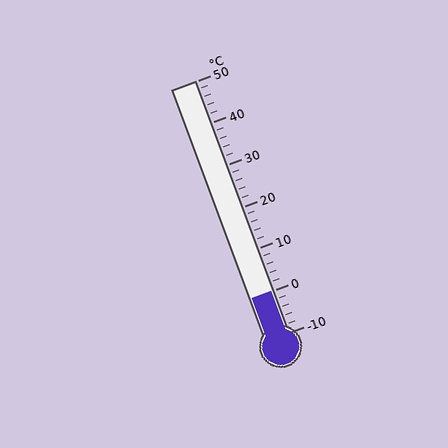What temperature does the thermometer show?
The thermometer shows approximately 0°C.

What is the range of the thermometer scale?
The thermometer scale ranges from -10°C to 50°C.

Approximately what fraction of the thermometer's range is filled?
The thermometer is filled to approximately 15% of its range.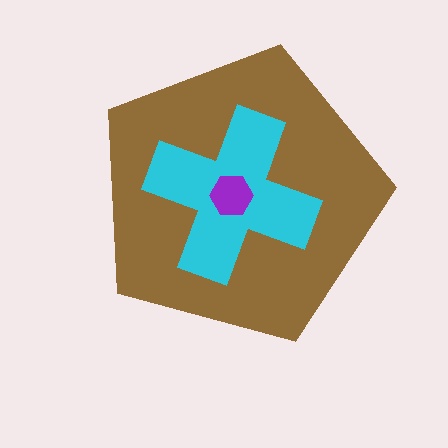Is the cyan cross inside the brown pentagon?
Yes.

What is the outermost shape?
The brown pentagon.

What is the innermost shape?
The purple hexagon.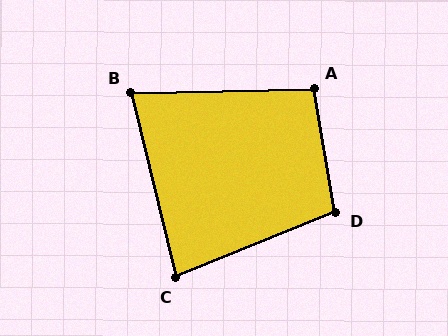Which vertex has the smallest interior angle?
B, at approximately 78 degrees.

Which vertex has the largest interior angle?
D, at approximately 102 degrees.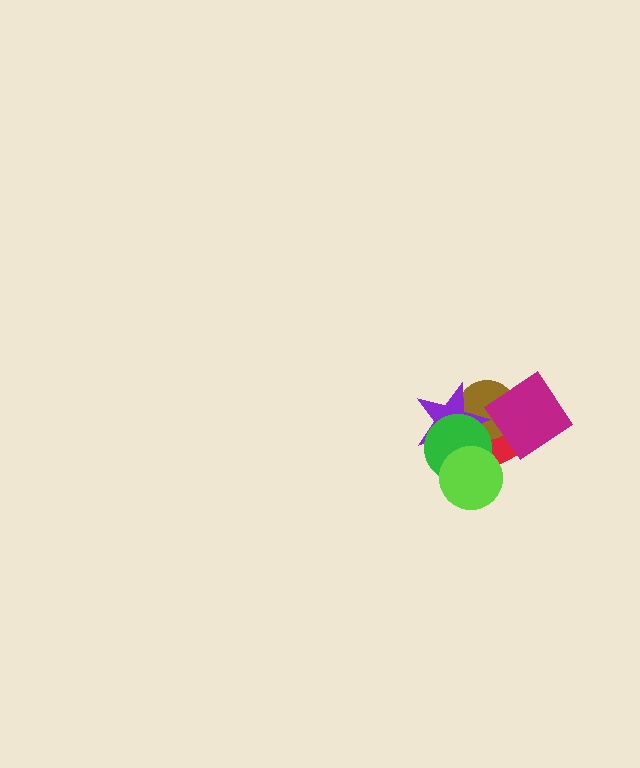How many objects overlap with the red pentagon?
5 objects overlap with the red pentagon.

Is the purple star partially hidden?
Yes, it is partially covered by another shape.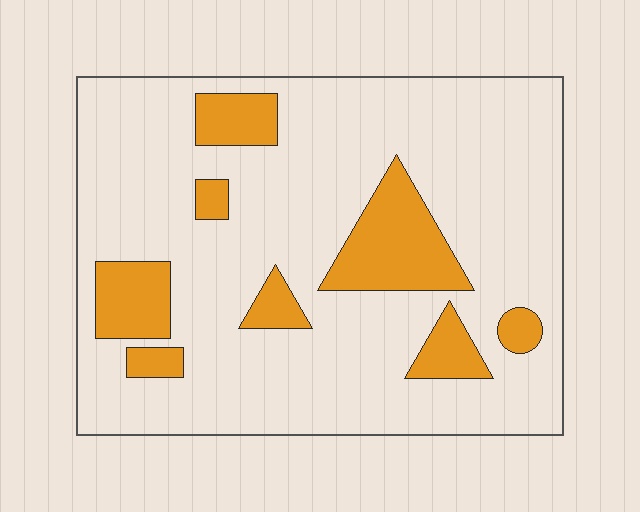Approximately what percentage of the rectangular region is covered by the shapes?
Approximately 20%.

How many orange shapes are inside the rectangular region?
8.